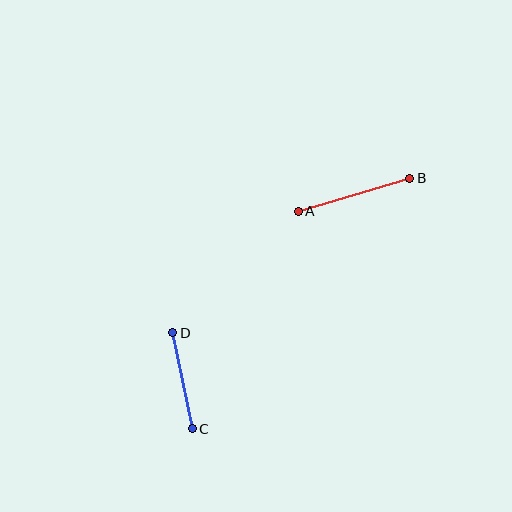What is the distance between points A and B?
The distance is approximately 116 pixels.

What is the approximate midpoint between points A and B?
The midpoint is at approximately (354, 195) pixels.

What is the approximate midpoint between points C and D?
The midpoint is at approximately (182, 381) pixels.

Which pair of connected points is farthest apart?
Points A and B are farthest apart.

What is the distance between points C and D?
The distance is approximately 98 pixels.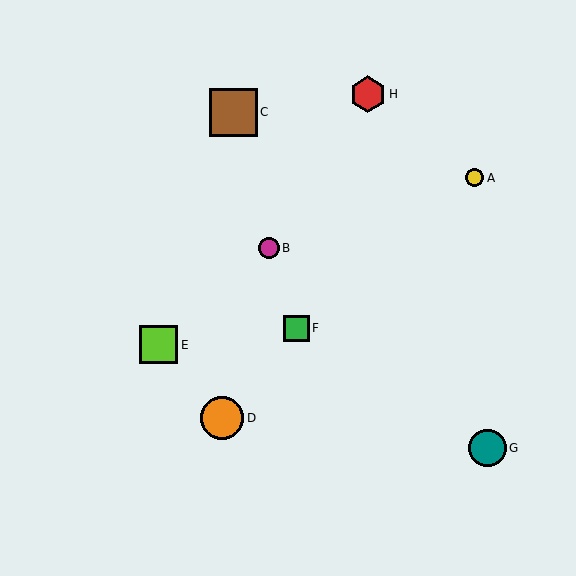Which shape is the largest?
The brown square (labeled C) is the largest.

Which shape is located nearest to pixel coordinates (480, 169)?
The yellow circle (labeled A) at (475, 178) is nearest to that location.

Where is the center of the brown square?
The center of the brown square is at (234, 112).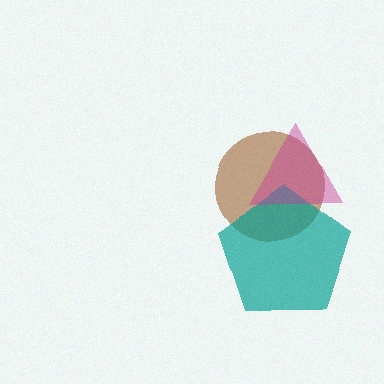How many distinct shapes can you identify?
There are 3 distinct shapes: a brown circle, a teal pentagon, a magenta triangle.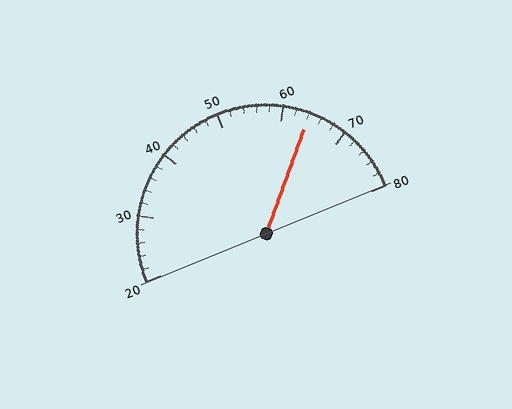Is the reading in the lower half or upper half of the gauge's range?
The reading is in the upper half of the range (20 to 80).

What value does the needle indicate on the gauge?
The needle indicates approximately 64.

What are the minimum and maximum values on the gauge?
The gauge ranges from 20 to 80.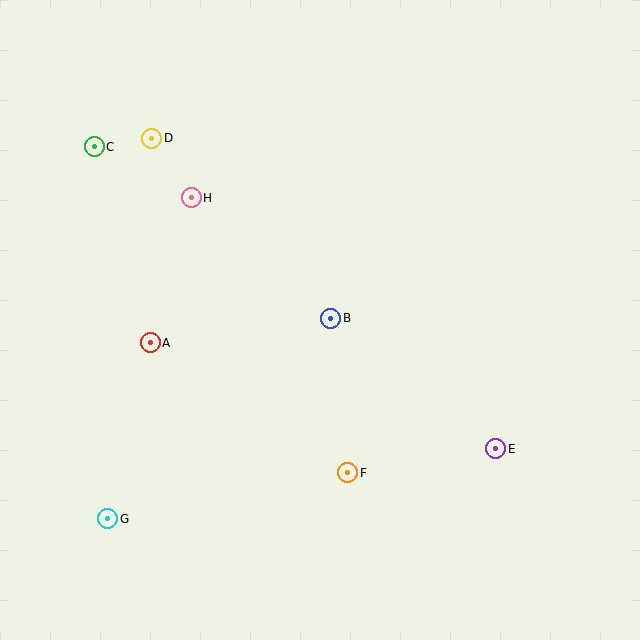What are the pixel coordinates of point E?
Point E is at (496, 449).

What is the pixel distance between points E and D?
The distance between E and D is 464 pixels.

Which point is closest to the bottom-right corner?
Point E is closest to the bottom-right corner.